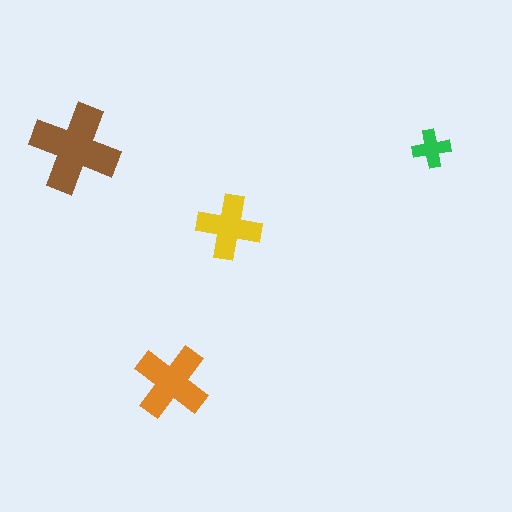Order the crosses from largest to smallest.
the brown one, the orange one, the yellow one, the green one.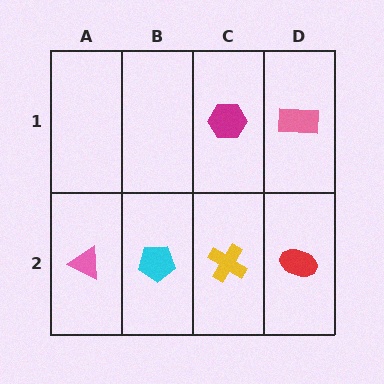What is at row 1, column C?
A magenta hexagon.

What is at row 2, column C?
A yellow cross.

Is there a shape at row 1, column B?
No, that cell is empty.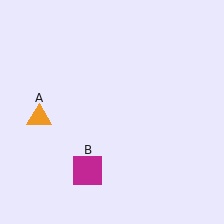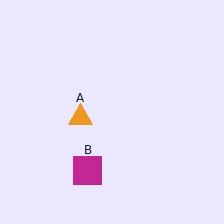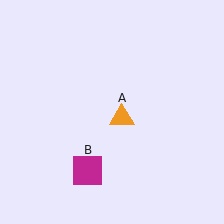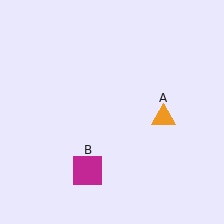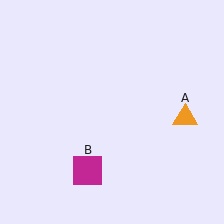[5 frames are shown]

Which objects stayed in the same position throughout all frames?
Magenta square (object B) remained stationary.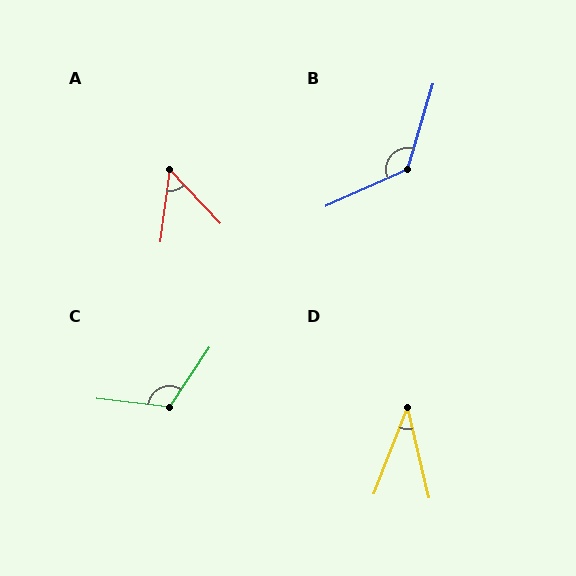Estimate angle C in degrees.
Approximately 117 degrees.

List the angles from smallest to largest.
D (35°), A (51°), C (117°), B (131°).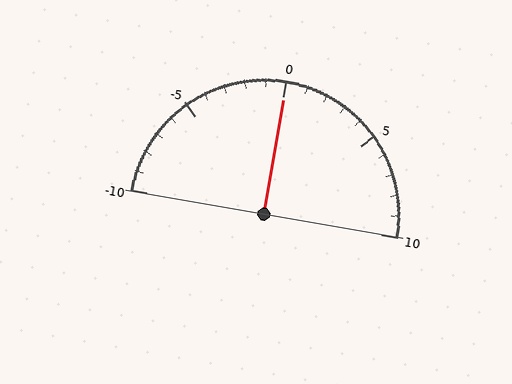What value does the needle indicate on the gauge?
The needle indicates approximately 0.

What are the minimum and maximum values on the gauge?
The gauge ranges from -10 to 10.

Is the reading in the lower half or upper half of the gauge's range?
The reading is in the upper half of the range (-10 to 10).